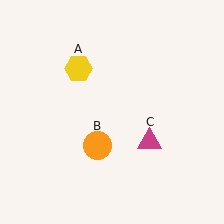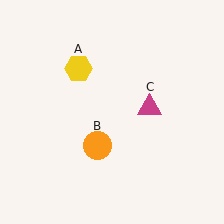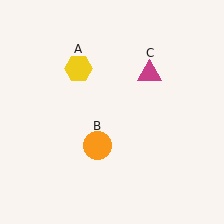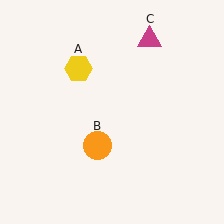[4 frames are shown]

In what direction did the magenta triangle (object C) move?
The magenta triangle (object C) moved up.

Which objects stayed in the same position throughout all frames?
Yellow hexagon (object A) and orange circle (object B) remained stationary.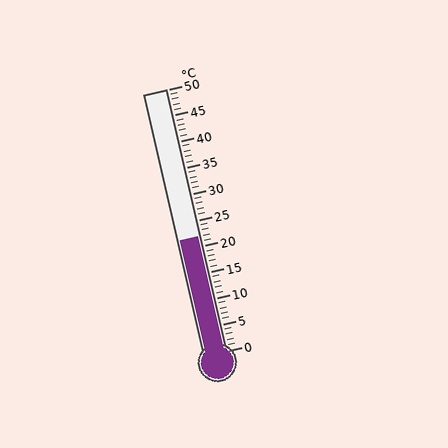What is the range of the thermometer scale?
The thermometer scale ranges from 0°C to 50°C.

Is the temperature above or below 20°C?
The temperature is above 20°C.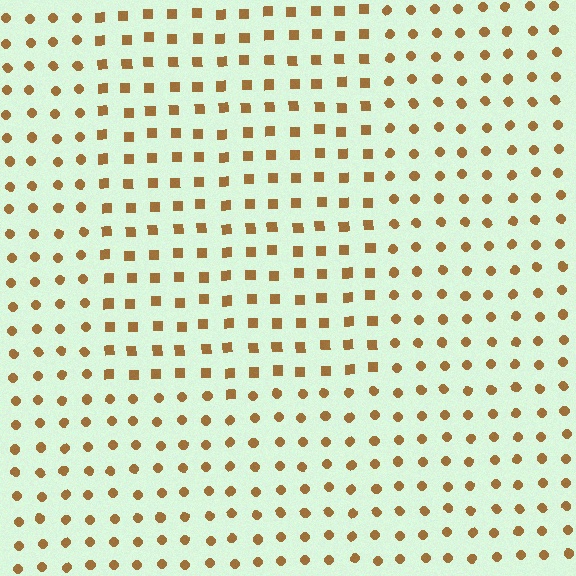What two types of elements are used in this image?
The image uses squares inside the rectangle region and circles outside it.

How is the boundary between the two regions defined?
The boundary is defined by a change in element shape: squares inside vs. circles outside. All elements share the same color and spacing.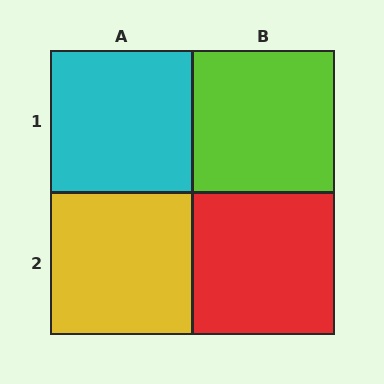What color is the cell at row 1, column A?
Cyan.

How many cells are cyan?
1 cell is cyan.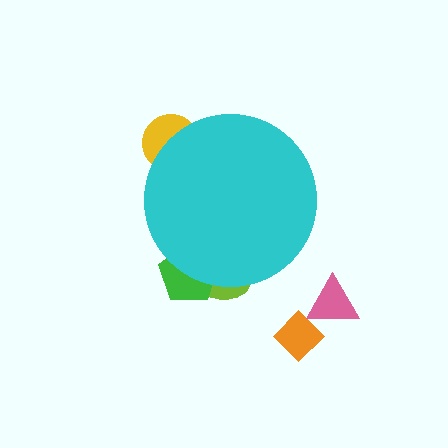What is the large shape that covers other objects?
A cyan circle.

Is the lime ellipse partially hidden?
Yes, the lime ellipse is partially hidden behind the cyan circle.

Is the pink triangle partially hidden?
No, the pink triangle is fully visible.